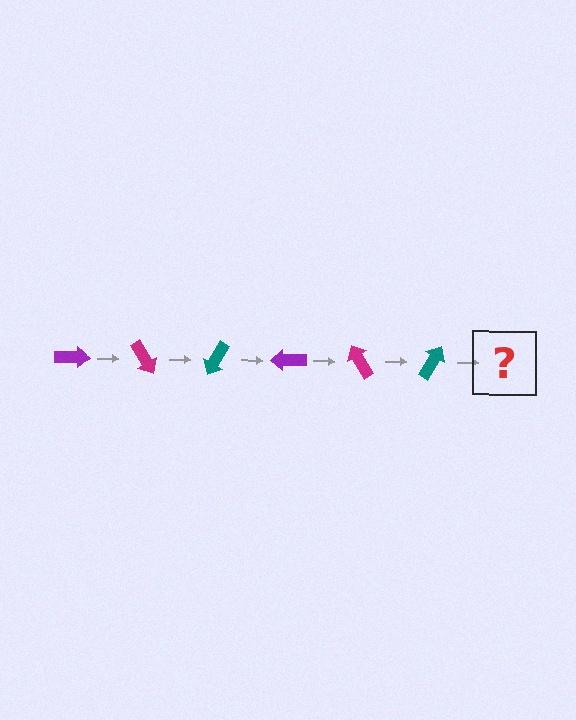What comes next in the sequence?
The next element should be a purple arrow, rotated 360 degrees from the start.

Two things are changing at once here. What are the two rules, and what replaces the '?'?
The two rules are that it rotates 60 degrees each step and the color cycles through purple, magenta, and teal. The '?' should be a purple arrow, rotated 360 degrees from the start.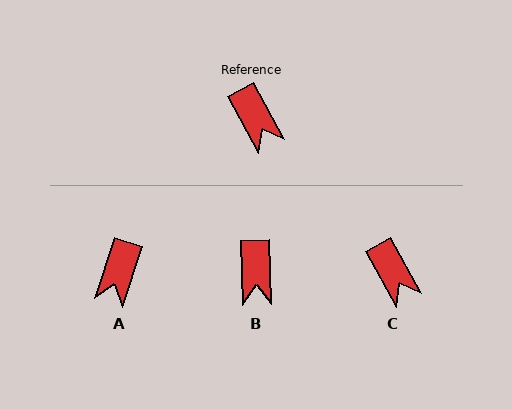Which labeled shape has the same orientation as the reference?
C.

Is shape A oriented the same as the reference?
No, it is off by about 47 degrees.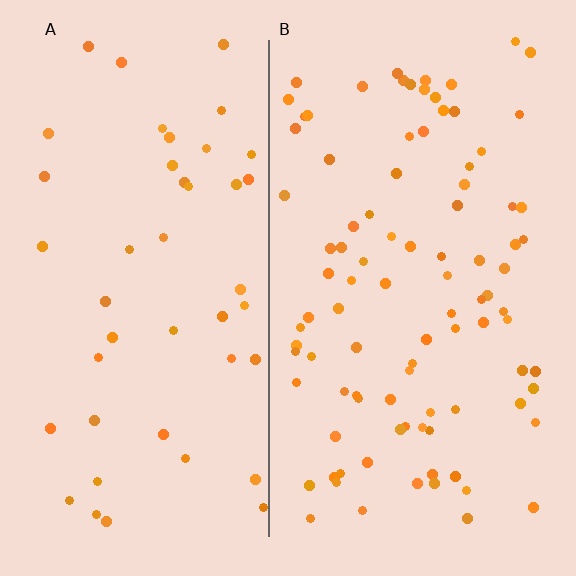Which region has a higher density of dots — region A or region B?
B (the right).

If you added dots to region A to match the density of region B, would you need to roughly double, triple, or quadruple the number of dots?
Approximately double.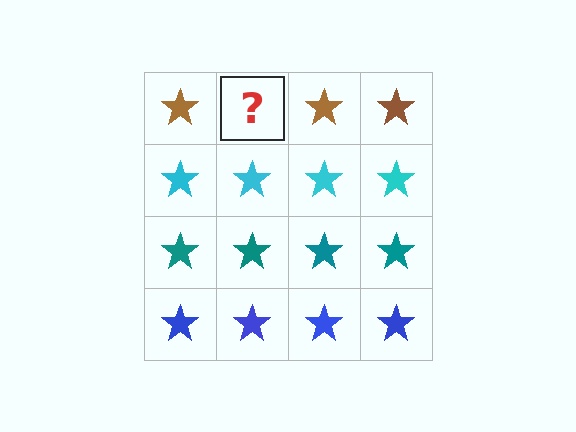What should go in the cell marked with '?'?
The missing cell should contain a brown star.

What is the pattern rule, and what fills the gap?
The rule is that each row has a consistent color. The gap should be filled with a brown star.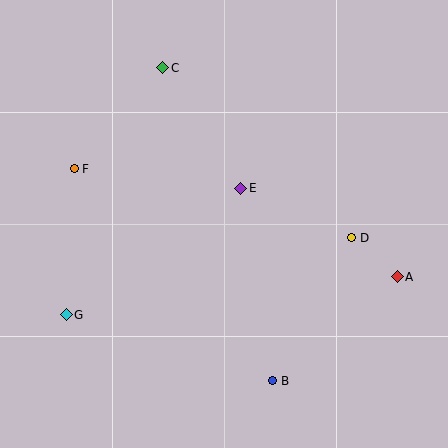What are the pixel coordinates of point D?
Point D is at (352, 238).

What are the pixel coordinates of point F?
Point F is at (74, 169).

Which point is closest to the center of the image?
Point E at (241, 188) is closest to the center.